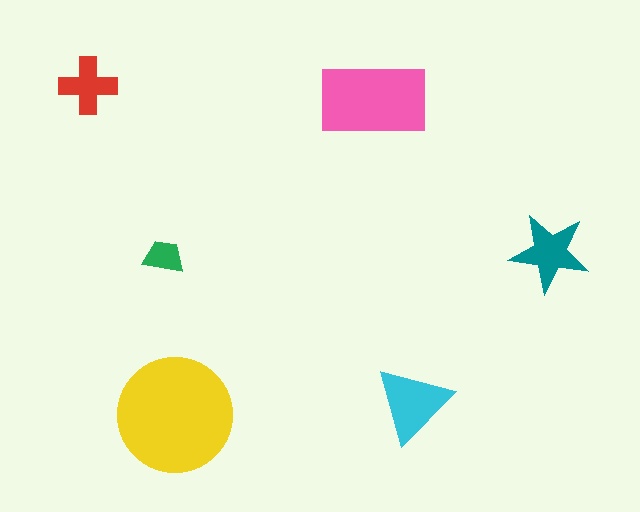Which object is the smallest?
The green trapezoid.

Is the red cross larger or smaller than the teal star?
Smaller.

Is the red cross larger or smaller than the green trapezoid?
Larger.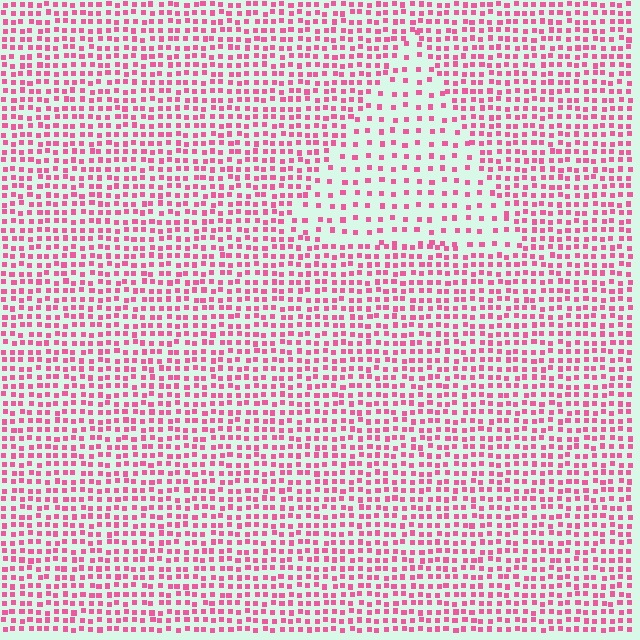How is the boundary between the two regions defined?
The boundary is defined by a change in element density (approximately 2.1x ratio). All elements are the same color, size, and shape.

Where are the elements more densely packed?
The elements are more densely packed outside the triangle boundary.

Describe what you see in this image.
The image contains small pink elements arranged at two different densities. A triangle-shaped region is visible where the elements are less densely packed than the surrounding area.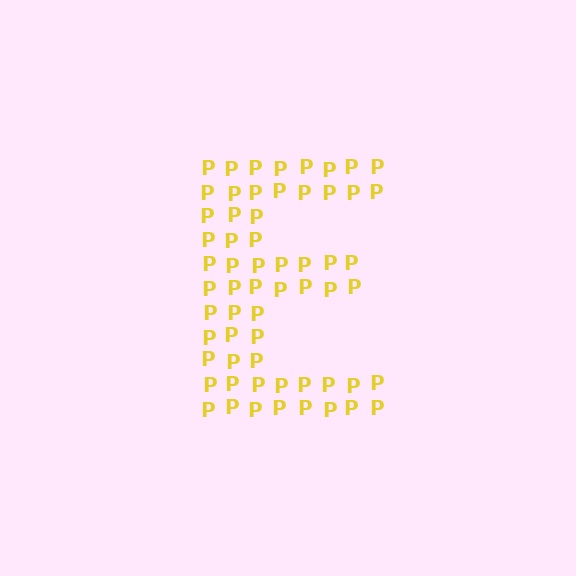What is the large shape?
The large shape is the letter E.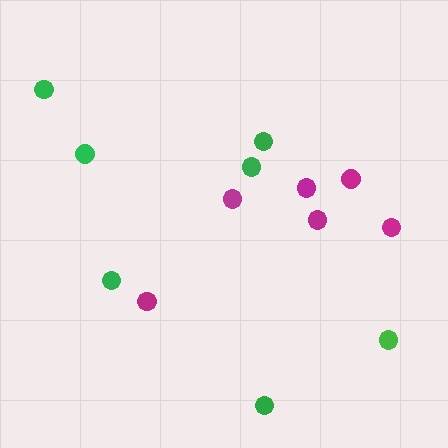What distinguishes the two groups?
There are 2 groups: one group of green circles (7) and one group of magenta circles (6).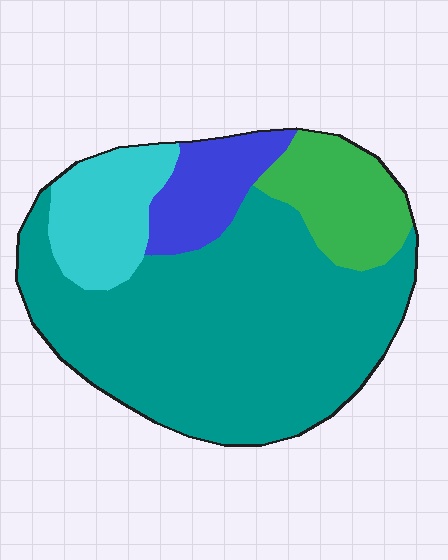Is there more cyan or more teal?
Teal.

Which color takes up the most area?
Teal, at roughly 60%.